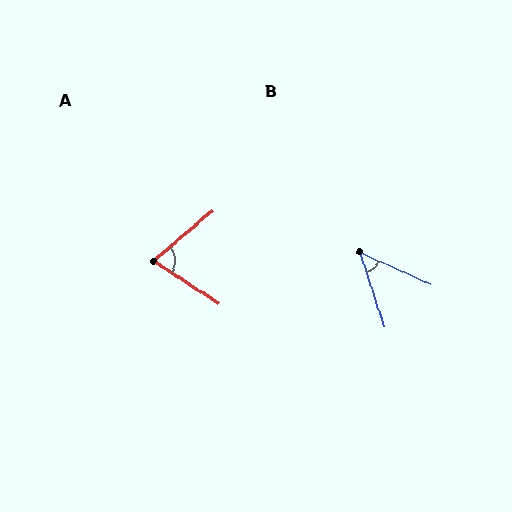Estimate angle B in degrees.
Approximately 48 degrees.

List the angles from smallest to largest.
B (48°), A (73°).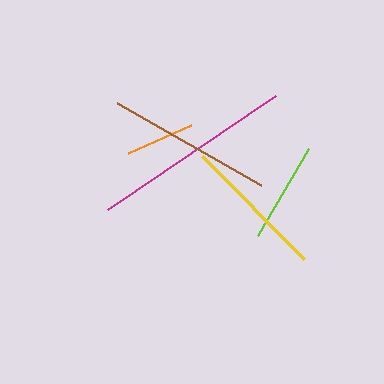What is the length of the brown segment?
The brown segment is approximately 166 pixels long.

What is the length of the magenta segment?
The magenta segment is approximately 203 pixels long.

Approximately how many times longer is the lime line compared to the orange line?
The lime line is approximately 1.5 times the length of the orange line.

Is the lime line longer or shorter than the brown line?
The brown line is longer than the lime line.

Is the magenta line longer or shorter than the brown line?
The magenta line is longer than the brown line.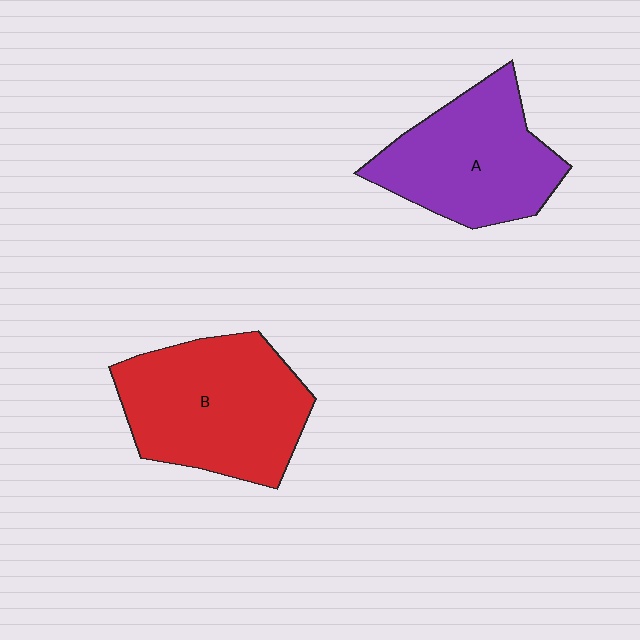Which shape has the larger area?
Shape B (red).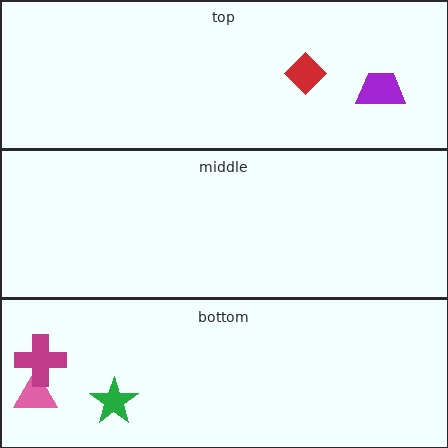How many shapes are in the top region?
2.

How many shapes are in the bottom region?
3.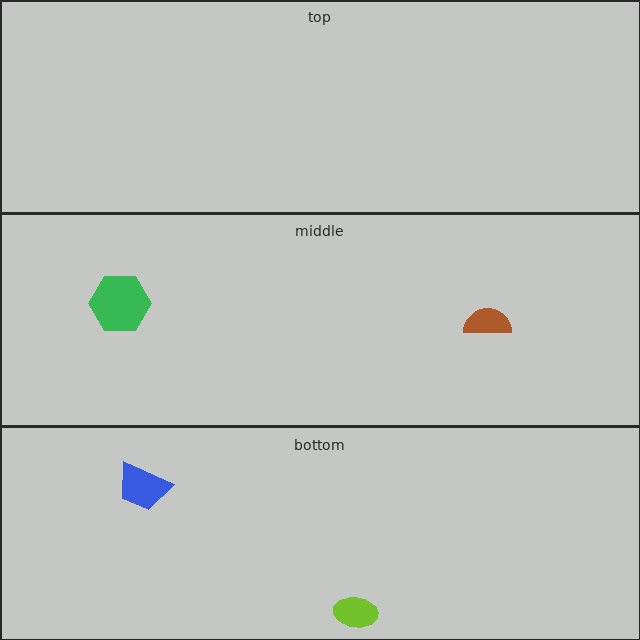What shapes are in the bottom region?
The lime ellipse, the blue trapezoid.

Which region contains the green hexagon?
The middle region.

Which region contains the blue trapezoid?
The bottom region.